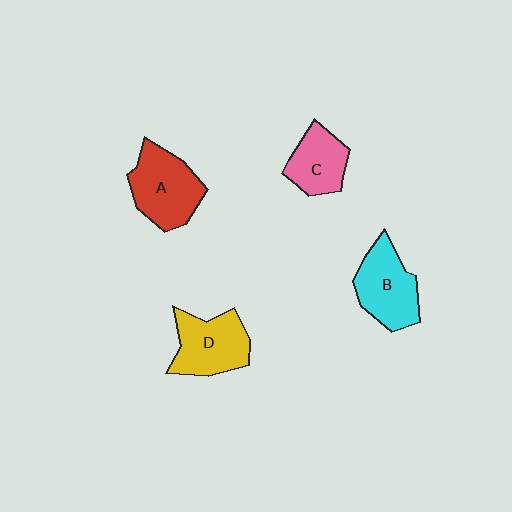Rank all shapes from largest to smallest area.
From largest to smallest: A (red), D (yellow), B (cyan), C (pink).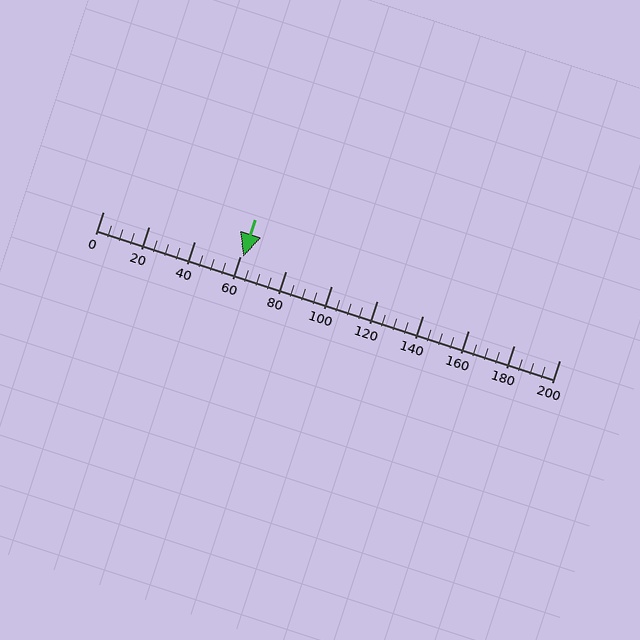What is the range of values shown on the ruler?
The ruler shows values from 0 to 200.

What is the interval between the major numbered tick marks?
The major tick marks are spaced 20 units apart.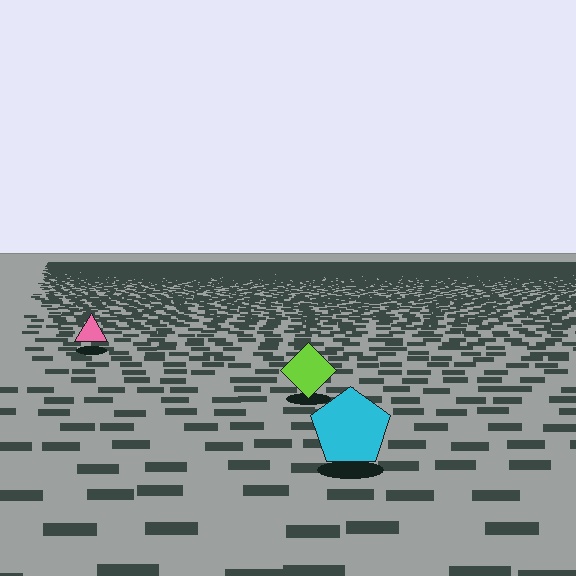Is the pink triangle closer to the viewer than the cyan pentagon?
No. The cyan pentagon is closer — you can tell from the texture gradient: the ground texture is coarser near it.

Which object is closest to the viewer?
The cyan pentagon is closest. The texture marks near it are larger and more spread out.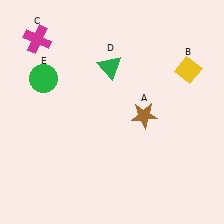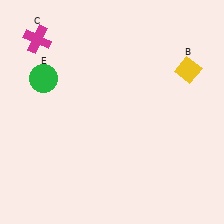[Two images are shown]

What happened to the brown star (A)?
The brown star (A) was removed in Image 2. It was in the bottom-right area of Image 1.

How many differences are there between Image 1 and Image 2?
There are 2 differences between the two images.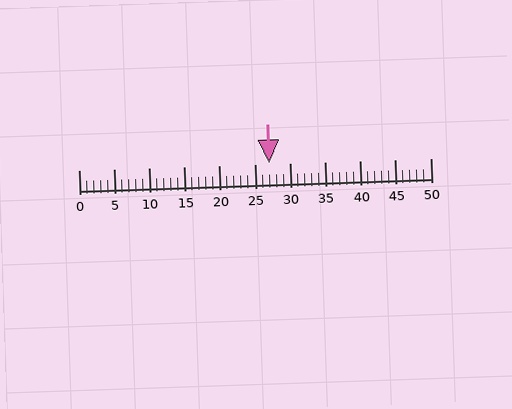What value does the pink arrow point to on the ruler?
The pink arrow points to approximately 27.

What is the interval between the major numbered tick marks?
The major tick marks are spaced 5 units apart.